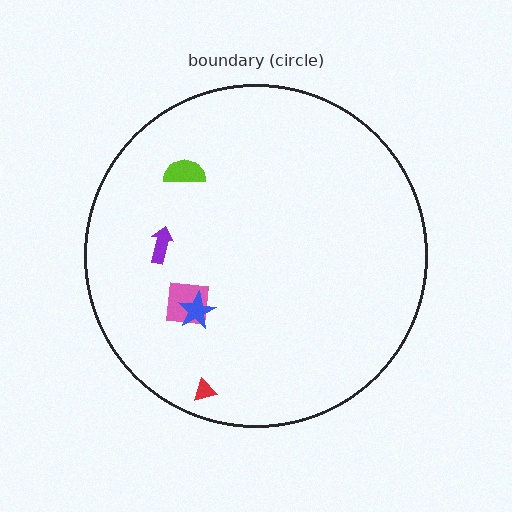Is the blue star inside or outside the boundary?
Inside.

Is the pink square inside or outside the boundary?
Inside.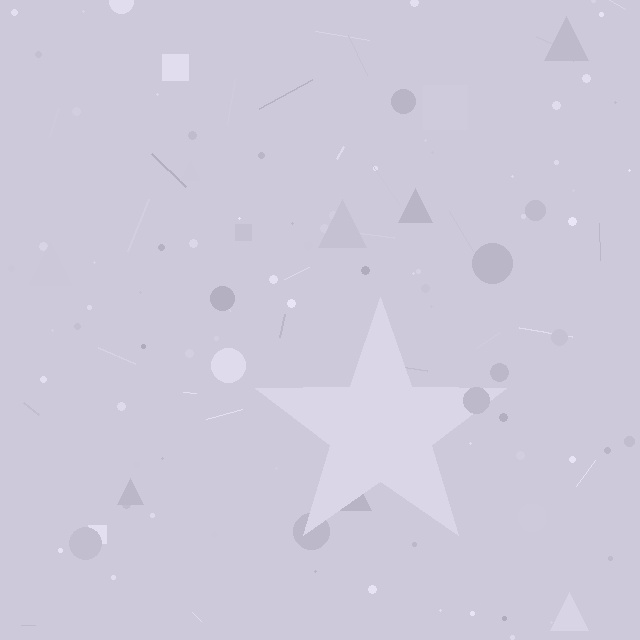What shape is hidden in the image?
A star is hidden in the image.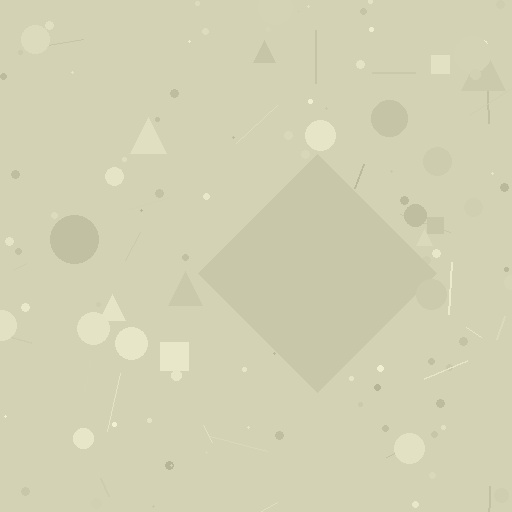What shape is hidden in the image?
A diamond is hidden in the image.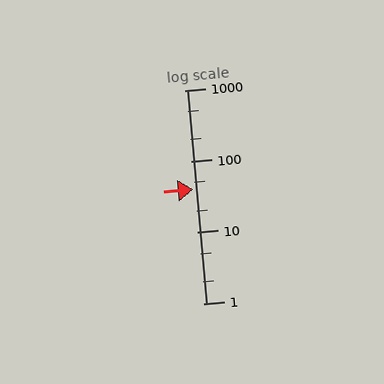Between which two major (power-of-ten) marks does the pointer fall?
The pointer is between 10 and 100.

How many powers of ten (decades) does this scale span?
The scale spans 3 decades, from 1 to 1000.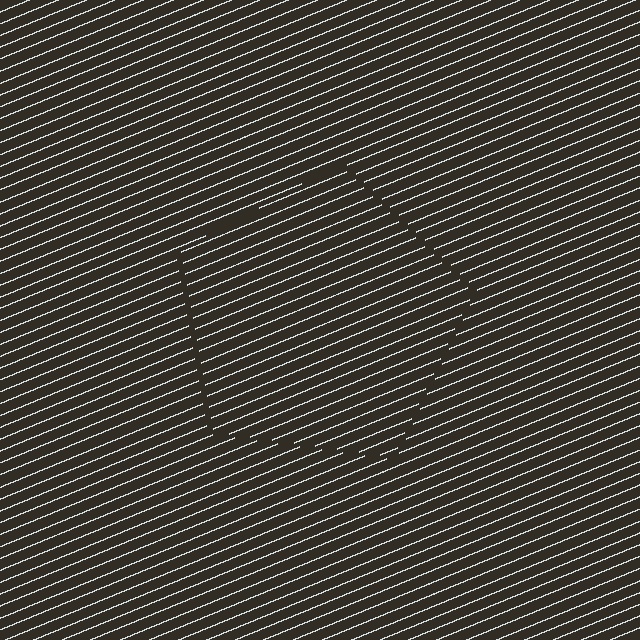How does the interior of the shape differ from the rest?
The interior of the shape contains the same grating, shifted by half a period — the contour is defined by the phase discontinuity where line-ends from the inner and outer gratings abut.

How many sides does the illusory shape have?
5 sides — the line-ends trace a pentagon.